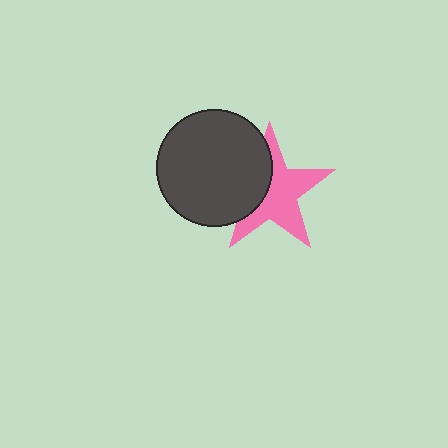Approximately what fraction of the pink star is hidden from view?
Roughly 37% of the pink star is hidden behind the dark gray circle.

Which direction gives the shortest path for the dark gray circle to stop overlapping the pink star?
Moving left gives the shortest separation.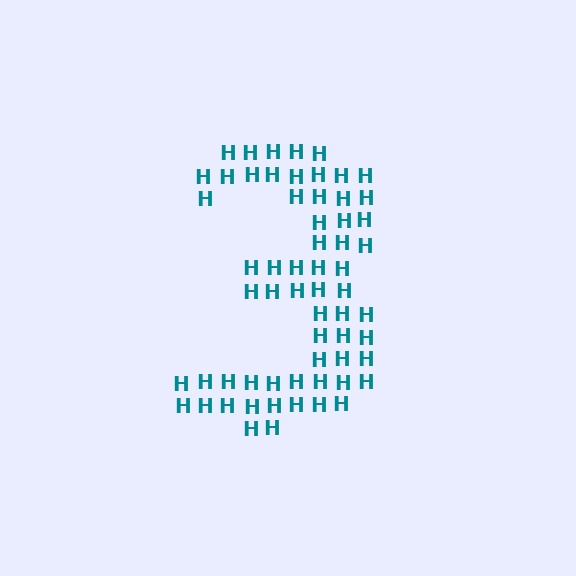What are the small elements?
The small elements are letter H's.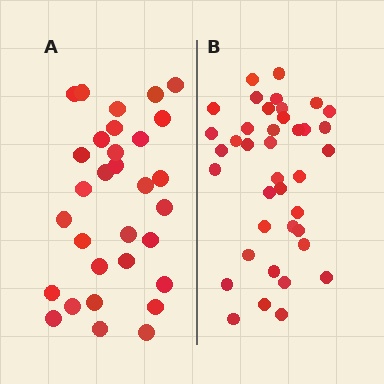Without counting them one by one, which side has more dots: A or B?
Region B (the right region) has more dots.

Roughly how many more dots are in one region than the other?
Region B has roughly 8 or so more dots than region A.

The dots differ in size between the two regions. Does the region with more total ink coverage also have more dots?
No. Region A has more total ink coverage because its dots are larger, but region B actually contains more individual dots. Total area can be misleading — the number of items is what matters here.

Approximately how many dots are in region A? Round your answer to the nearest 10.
About 30 dots. (The exact count is 31, which rounds to 30.)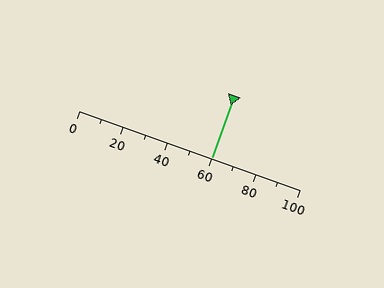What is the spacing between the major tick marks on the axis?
The major ticks are spaced 20 apart.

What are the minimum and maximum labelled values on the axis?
The axis runs from 0 to 100.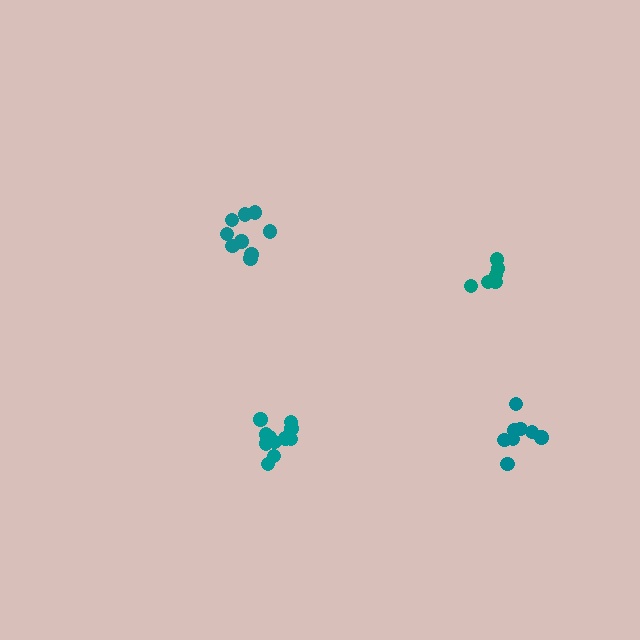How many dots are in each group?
Group 1: 10 dots, Group 2: 6 dots, Group 3: 11 dots, Group 4: 8 dots (35 total).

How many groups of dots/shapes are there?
There are 4 groups.